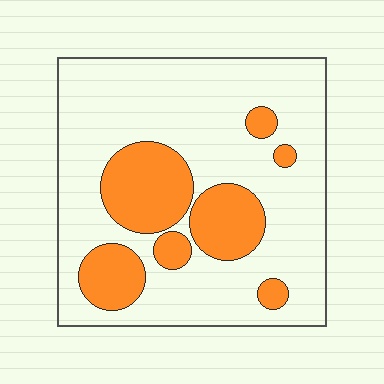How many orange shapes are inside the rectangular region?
7.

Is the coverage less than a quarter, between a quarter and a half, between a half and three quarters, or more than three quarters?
Between a quarter and a half.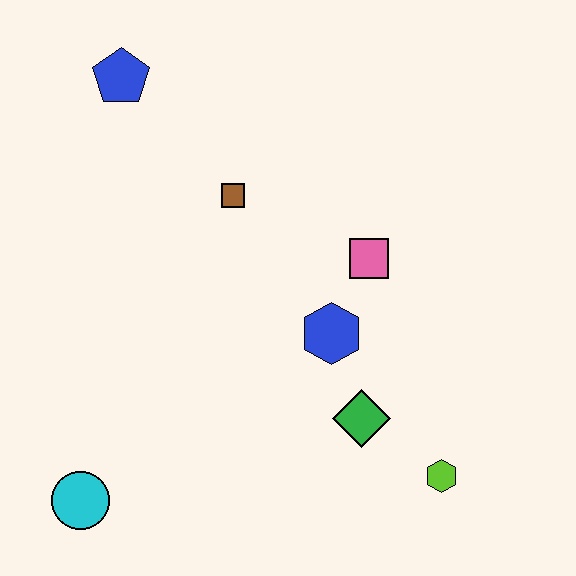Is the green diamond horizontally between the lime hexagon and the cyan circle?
Yes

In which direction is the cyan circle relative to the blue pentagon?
The cyan circle is below the blue pentagon.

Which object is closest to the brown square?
The pink square is closest to the brown square.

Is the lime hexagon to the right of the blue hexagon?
Yes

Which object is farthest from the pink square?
The cyan circle is farthest from the pink square.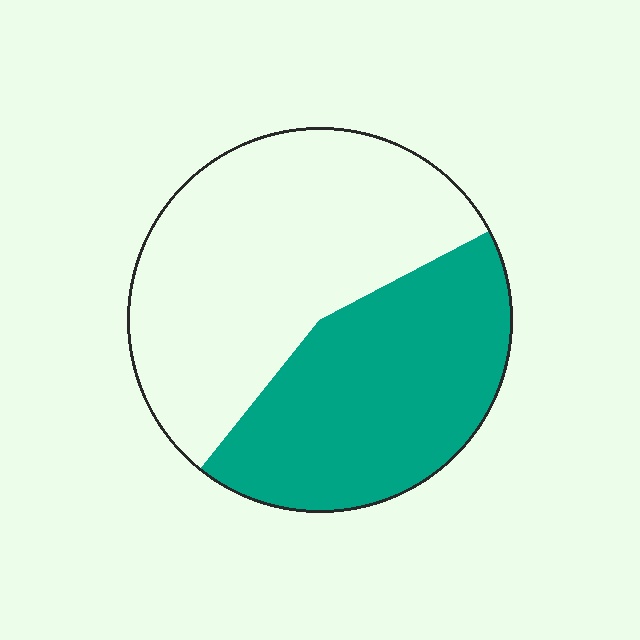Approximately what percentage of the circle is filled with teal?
Approximately 45%.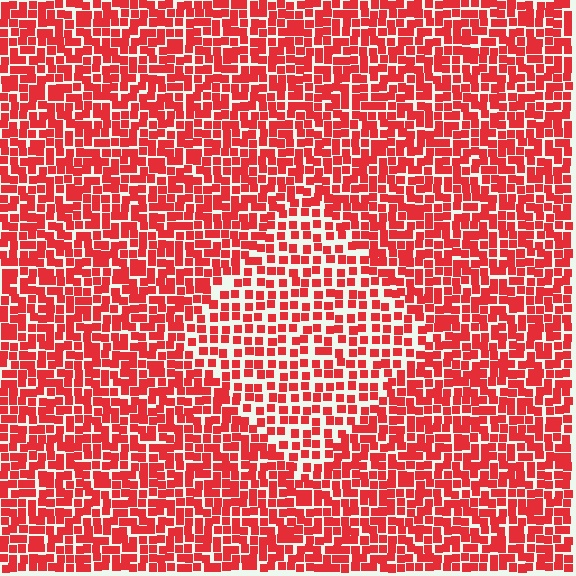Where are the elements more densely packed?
The elements are more densely packed outside the diamond boundary.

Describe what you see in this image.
The image contains small red elements arranged at two different densities. A diamond-shaped region is visible where the elements are less densely packed than the surrounding area.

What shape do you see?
I see a diamond.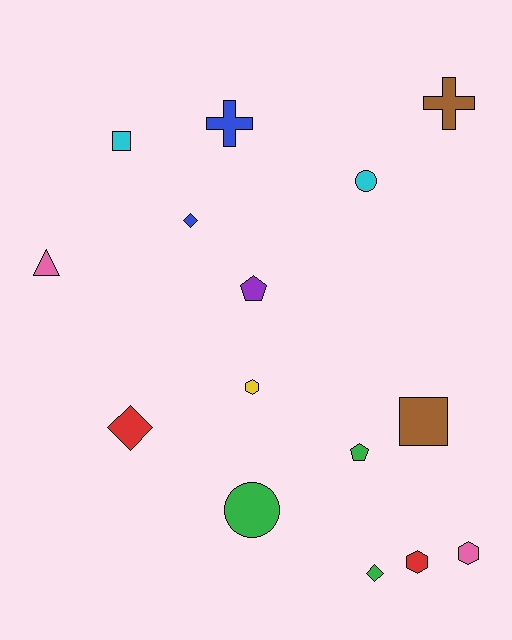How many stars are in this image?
There are no stars.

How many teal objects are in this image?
There are no teal objects.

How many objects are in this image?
There are 15 objects.